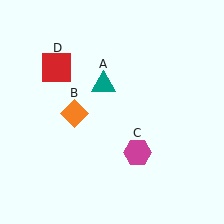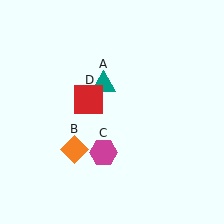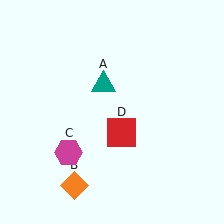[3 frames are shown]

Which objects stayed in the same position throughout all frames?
Teal triangle (object A) remained stationary.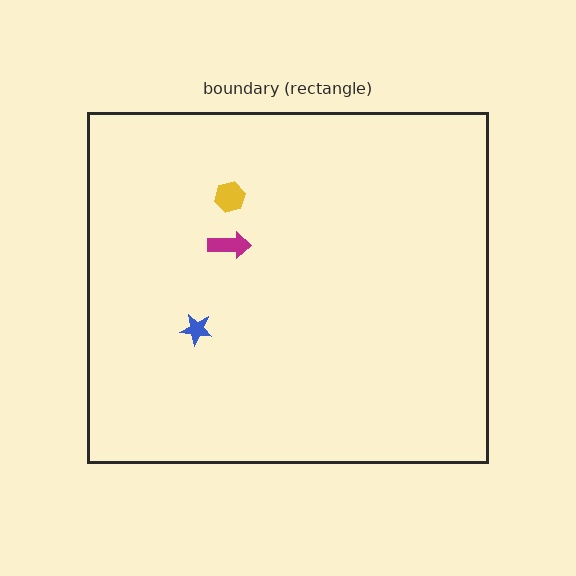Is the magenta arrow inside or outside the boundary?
Inside.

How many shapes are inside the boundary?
3 inside, 0 outside.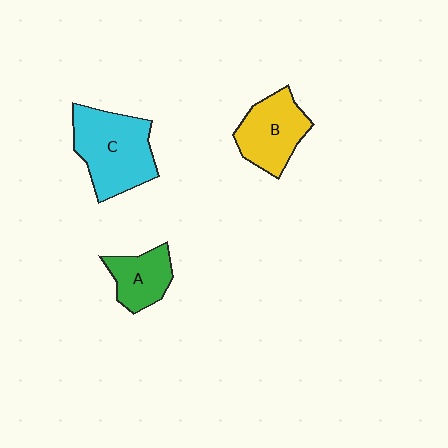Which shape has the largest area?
Shape C (cyan).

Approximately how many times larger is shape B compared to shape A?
Approximately 1.4 times.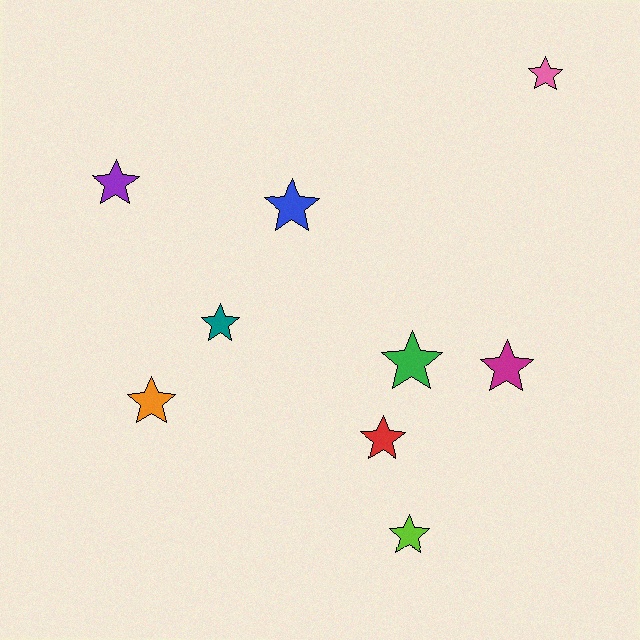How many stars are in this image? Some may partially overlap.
There are 9 stars.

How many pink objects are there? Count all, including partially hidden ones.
There is 1 pink object.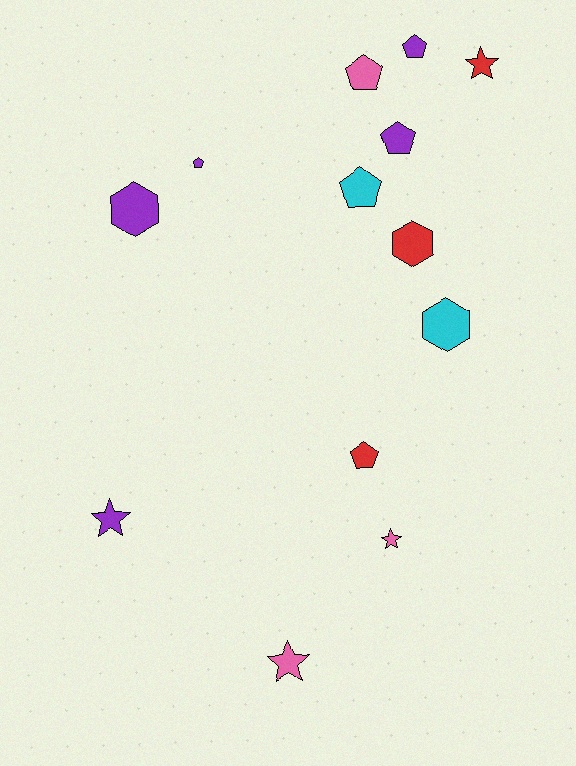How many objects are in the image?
There are 13 objects.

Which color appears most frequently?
Purple, with 5 objects.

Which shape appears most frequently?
Pentagon, with 6 objects.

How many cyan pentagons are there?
There is 1 cyan pentagon.